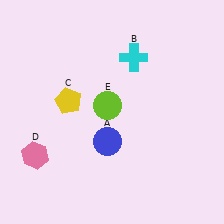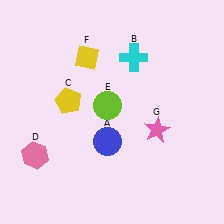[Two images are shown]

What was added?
A yellow diamond (F), a pink star (G) were added in Image 2.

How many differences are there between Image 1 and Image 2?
There are 2 differences between the two images.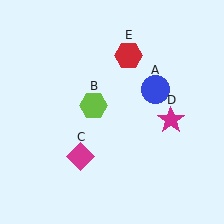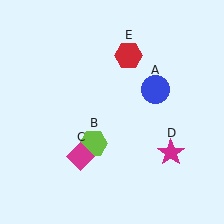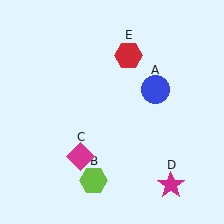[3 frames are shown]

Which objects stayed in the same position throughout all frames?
Blue circle (object A) and magenta diamond (object C) and red hexagon (object E) remained stationary.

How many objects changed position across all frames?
2 objects changed position: lime hexagon (object B), magenta star (object D).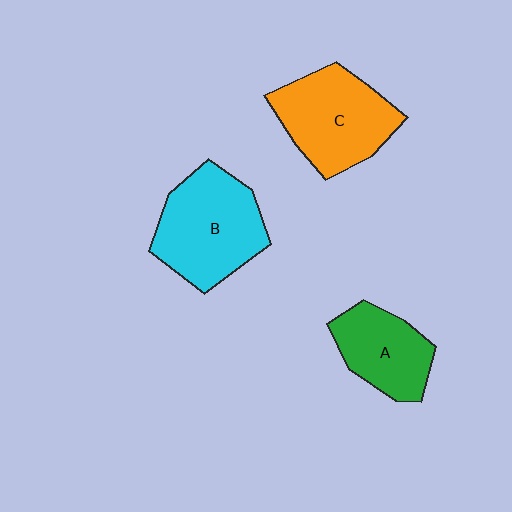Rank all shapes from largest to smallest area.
From largest to smallest: B (cyan), C (orange), A (green).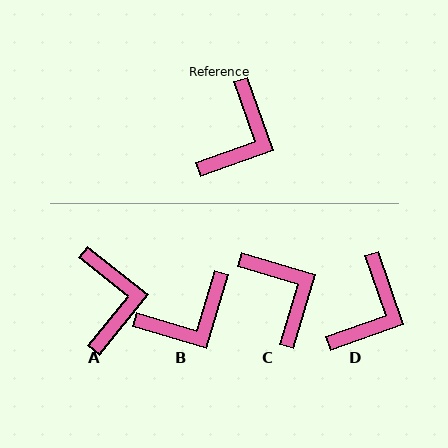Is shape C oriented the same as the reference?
No, it is off by about 54 degrees.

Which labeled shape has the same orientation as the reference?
D.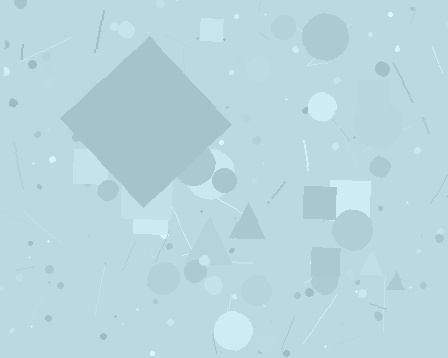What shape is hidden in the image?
A diamond is hidden in the image.